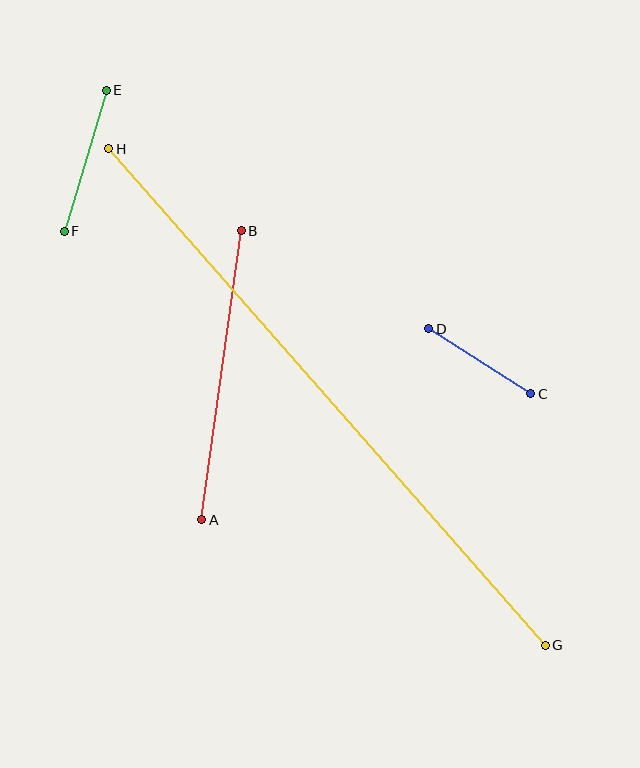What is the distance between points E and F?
The distance is approximately 147 pixels.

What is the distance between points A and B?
The distance is approximately 292 pixels.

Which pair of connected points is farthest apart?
Points G and H are farthest apart.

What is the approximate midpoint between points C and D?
The midpoint is at approximately (480, 361) pixels.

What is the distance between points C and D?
The distance is approximately 121 pixels.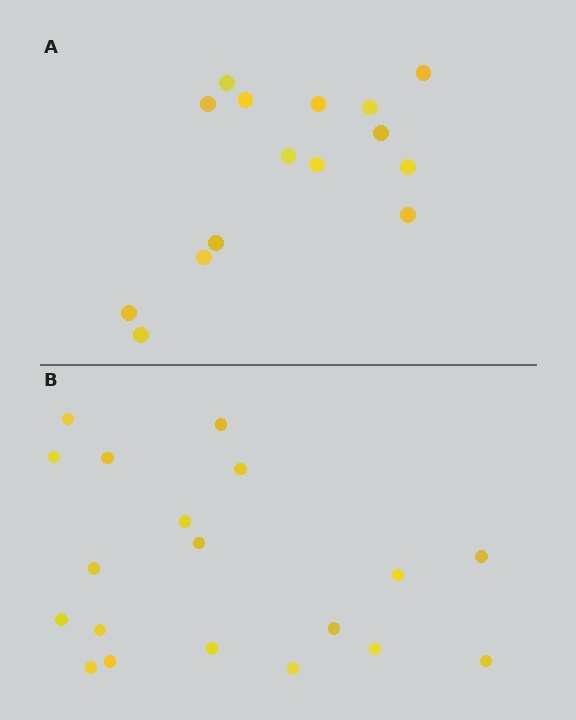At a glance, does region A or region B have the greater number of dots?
Region B (the bottom region) has more dots.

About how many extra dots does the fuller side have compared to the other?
Region B has about 4 more dots than region A.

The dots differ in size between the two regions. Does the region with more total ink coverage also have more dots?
No. Region A has more total ink coverage because its dots are larger, but region B actually contains more individual dots. Total area can be misleading — the number of items is what matters here.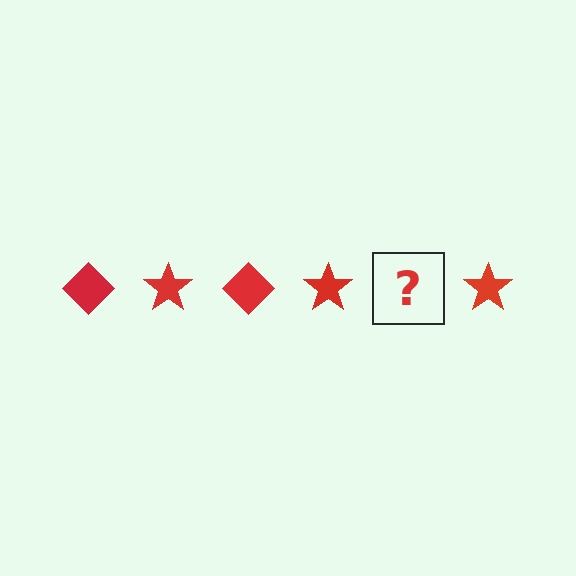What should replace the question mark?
The question mark should be replaced with a red diamond.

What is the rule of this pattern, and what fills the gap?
The rule is that the pattern cycles through diamond, star shapes in red. The gap should be filled with a red diamond.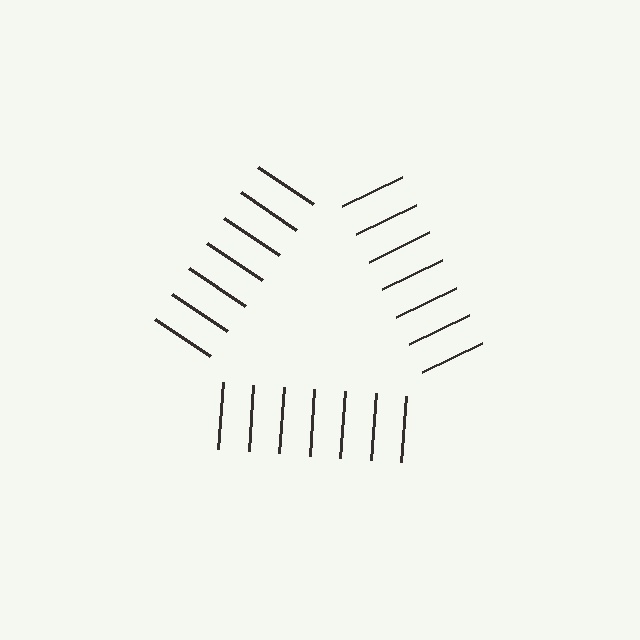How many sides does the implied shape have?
3 sides — the line-ends trace a triangle.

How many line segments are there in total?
21 — 7 along each of the 3 edges.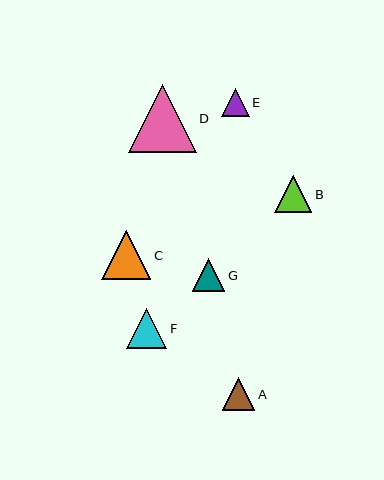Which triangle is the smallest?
Triangle E is the smallest with a size of approximately 27 pixels.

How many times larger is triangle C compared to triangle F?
Triangle C is approximately 1.2 times the size of triangle F.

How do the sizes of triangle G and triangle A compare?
Triangle G and triangle A are approximately the same size.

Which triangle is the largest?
Triangle D is the largest with a size of approximately 68 pixels.